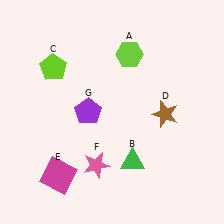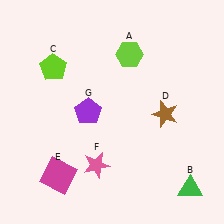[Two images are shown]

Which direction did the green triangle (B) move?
The green triangle (B) moved right.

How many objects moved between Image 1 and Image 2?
1 object moved between the two images.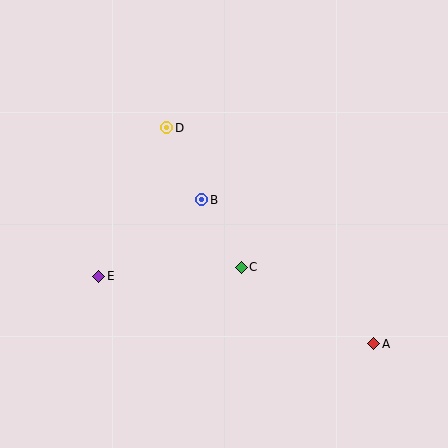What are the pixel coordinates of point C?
Point C is at (241, 267).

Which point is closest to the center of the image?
Point B at (202, 200) is closest to the center.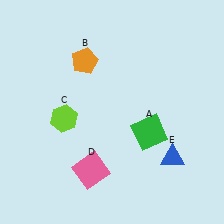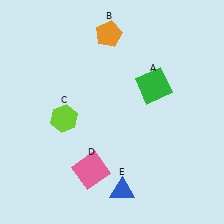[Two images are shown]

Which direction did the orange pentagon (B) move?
The orange pentagon (B) moved up.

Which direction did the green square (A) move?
The green square (A) moved up.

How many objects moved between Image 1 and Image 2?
3 objects moved between the two images.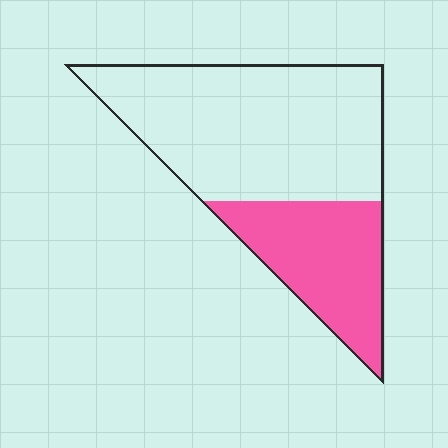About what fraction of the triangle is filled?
About one third (1/3).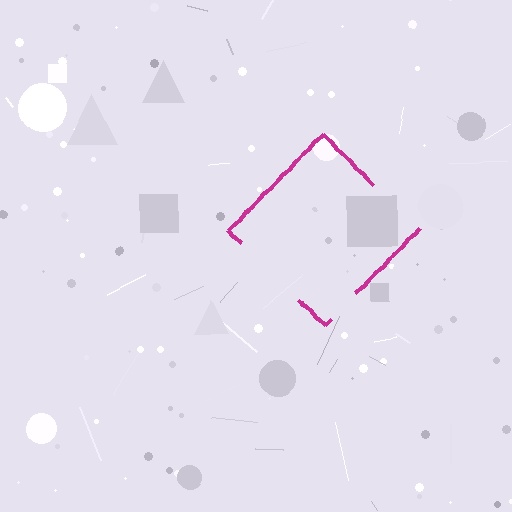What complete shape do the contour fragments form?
The contour fragments form a diamond.